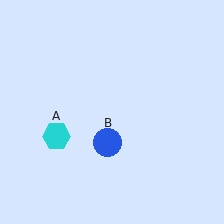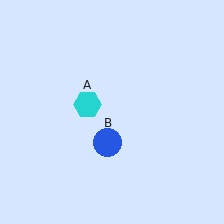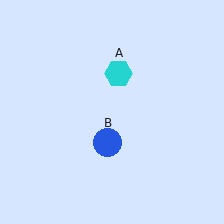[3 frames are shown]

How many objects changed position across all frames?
1 object changed position: cyan hexagon (object A).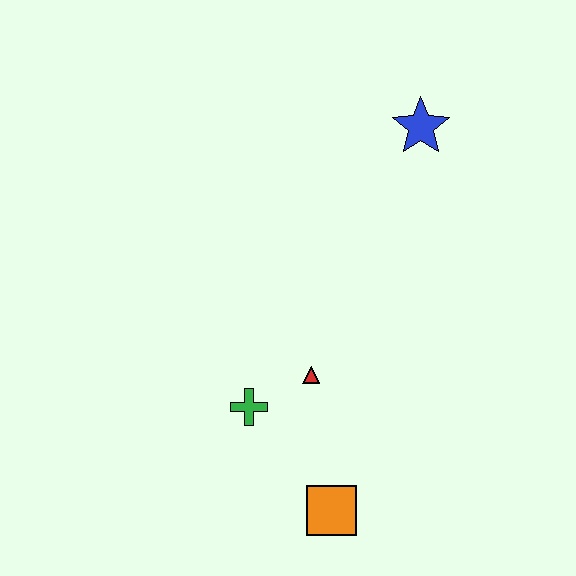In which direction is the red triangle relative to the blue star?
The red triangle is below the blue star.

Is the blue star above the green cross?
Yes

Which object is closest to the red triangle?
The green cross is closest to the red triangle.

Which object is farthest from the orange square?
The blue star is farthest from the orange square.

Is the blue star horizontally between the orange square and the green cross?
No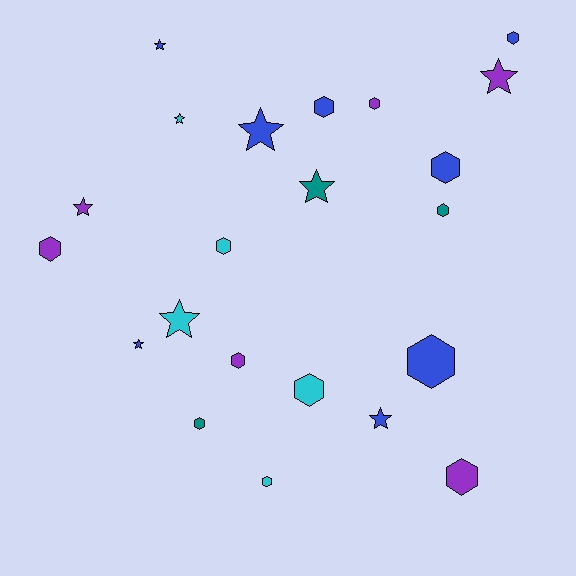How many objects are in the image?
There are 22 objects.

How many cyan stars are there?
There are 2 cyan stars.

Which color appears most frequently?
Blue, with 8 objects.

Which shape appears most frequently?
Hexagon, with 13 objects.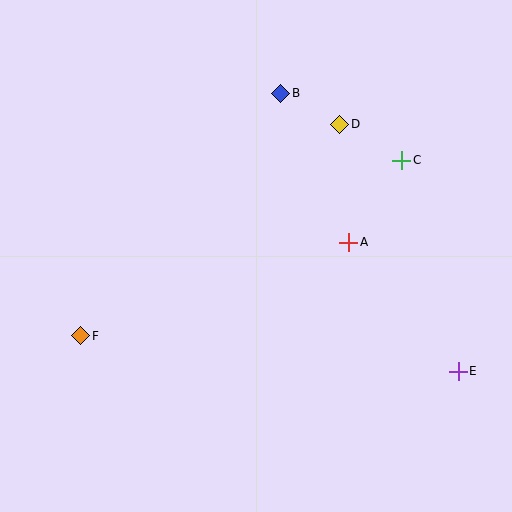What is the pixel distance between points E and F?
The distance between E and F is 379 pixels.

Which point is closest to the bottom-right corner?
Point E is closest to the bottom-right corner.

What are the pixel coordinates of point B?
Point B is at (281, 93).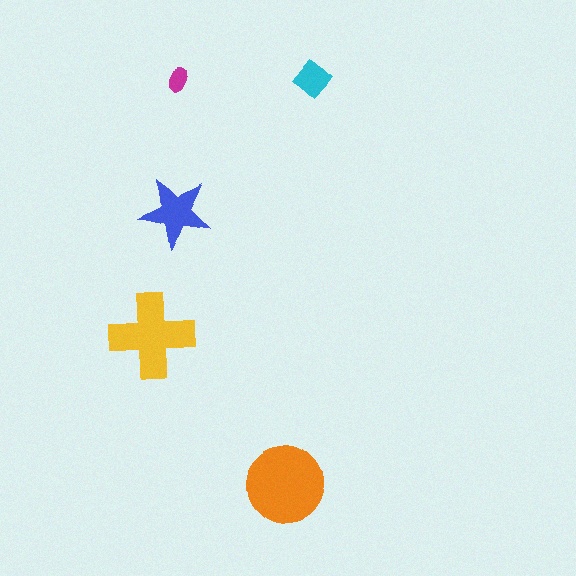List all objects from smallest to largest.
The magenta ellipse, the cyan diamond, the blue star, the yellow cross, the orange circle.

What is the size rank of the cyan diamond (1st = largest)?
4th.